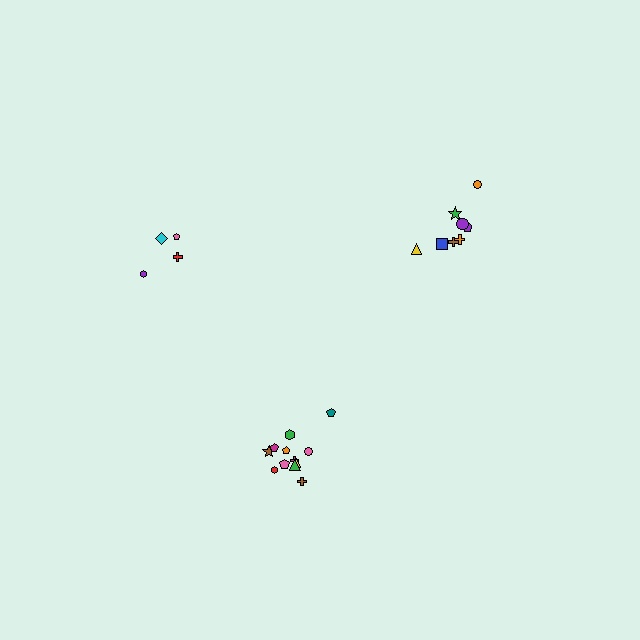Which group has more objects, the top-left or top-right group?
The top-right group.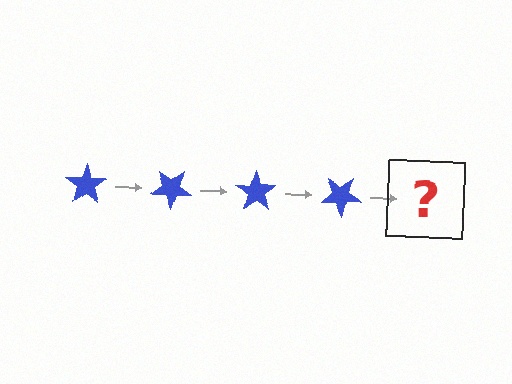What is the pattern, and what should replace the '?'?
The pattern is that the star rotates 35 degrees each step. The '?' should be a blue star rotated 140 degrees.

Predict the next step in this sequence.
The next step is a blue star rotated 140 degrees.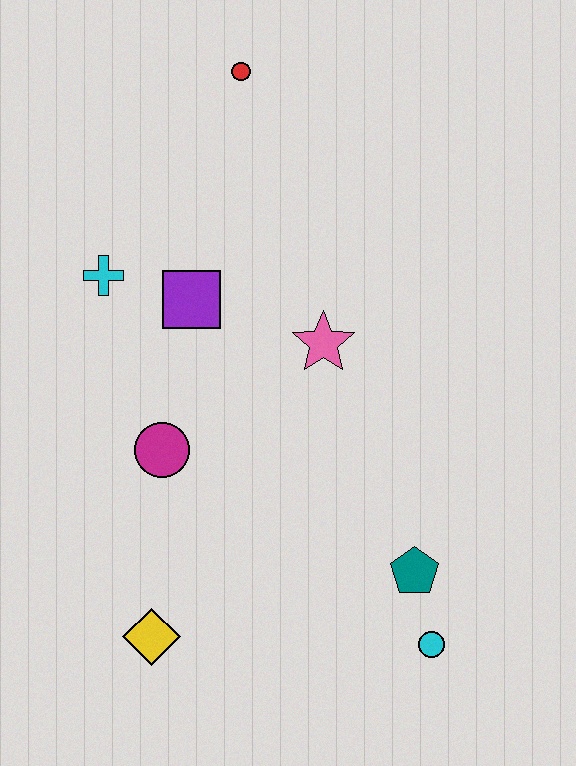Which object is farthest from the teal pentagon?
The red circle is farthest from the teal pentagon.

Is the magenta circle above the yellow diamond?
Yes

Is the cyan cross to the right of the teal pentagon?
No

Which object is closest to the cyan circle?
The teal pentagon is closest to the cyan circle.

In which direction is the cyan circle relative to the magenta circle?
The cyan circle is to the right of the magenta circle.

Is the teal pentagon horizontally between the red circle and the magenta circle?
No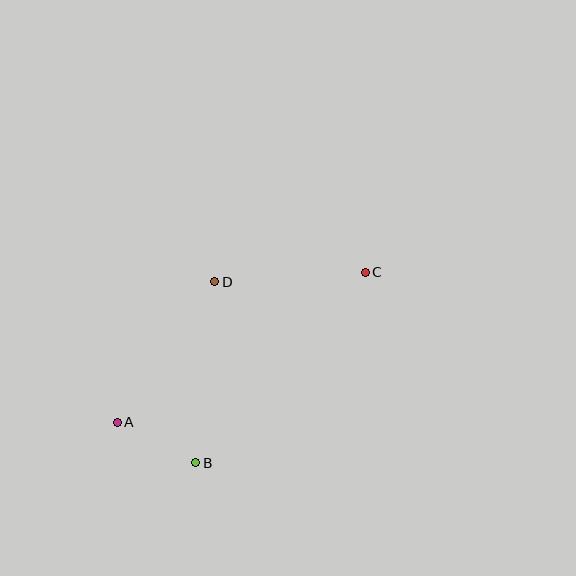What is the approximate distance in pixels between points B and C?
The distance between B and C is approximately 255 pixels.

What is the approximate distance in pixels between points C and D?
The distance between C and D is approximately 150 pixels.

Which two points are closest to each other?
Points A and B are closest to each other.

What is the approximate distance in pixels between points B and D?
The distance between B and D is approximately 182 pixels.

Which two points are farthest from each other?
Points A and C are farthest from each other.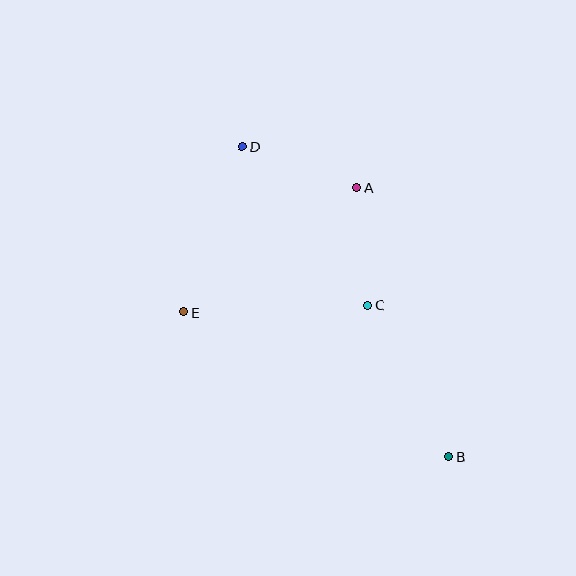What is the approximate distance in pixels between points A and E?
The distance between A and E is approximately 213 pixels.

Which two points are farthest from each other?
Points B and D are farthest from each other.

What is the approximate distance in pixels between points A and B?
The distance between A and B is approximately 285 pixels.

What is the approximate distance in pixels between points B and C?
The distance between B and C is approximately 172 pixels.